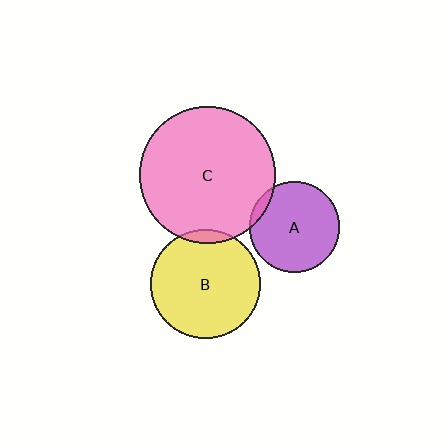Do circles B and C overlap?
Yes.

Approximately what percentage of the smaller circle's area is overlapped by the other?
Approximately 5%.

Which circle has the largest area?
Circle C (pink).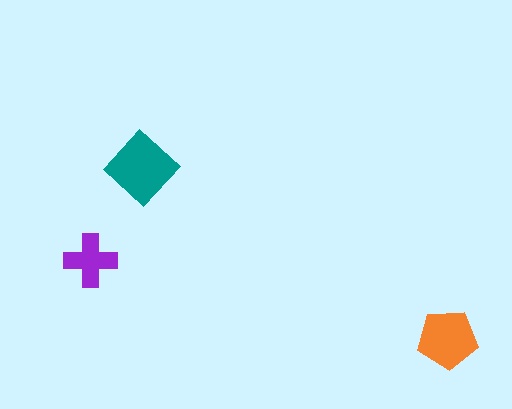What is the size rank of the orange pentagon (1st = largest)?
2nd.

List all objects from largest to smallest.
The teal diamond, the orange pentagon, the purple cross.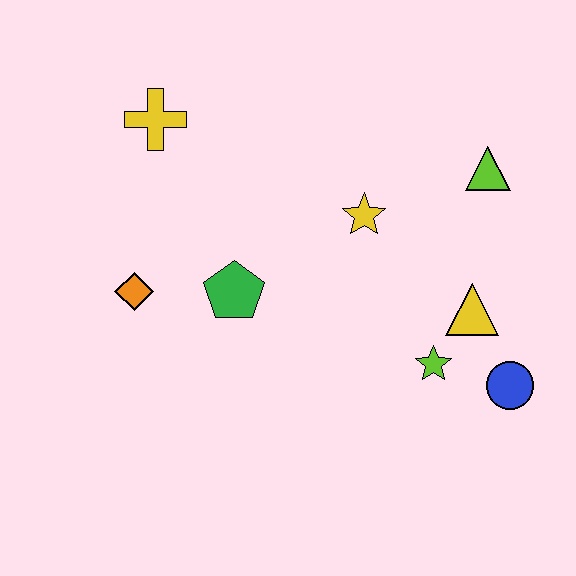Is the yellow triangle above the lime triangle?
No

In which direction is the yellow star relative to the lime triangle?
The yellow star is to the left of the lime triangle.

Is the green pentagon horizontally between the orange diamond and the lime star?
Yes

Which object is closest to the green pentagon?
The orange diamond is closest to the green pentagon.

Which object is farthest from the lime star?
The yellow cross is farthest from the lime star.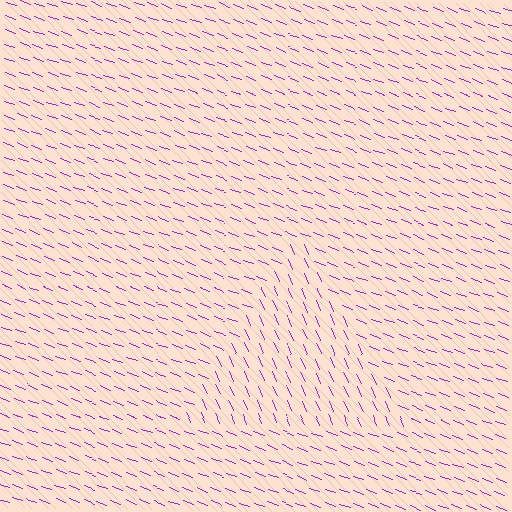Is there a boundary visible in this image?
Yes, there is a texture boundary formed by a change in line orientation.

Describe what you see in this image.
The image is filled with small purple line segments. A triangle region in the image has lines oriented differently from the surrounding lines, creating a visible texture boundary.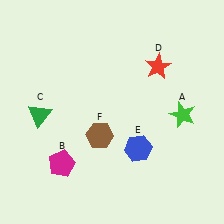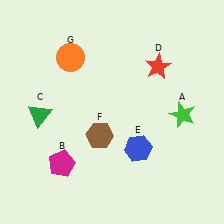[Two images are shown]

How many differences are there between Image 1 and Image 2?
There is 1 difference between the two images.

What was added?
An orange circle (G) was added in Image 2.